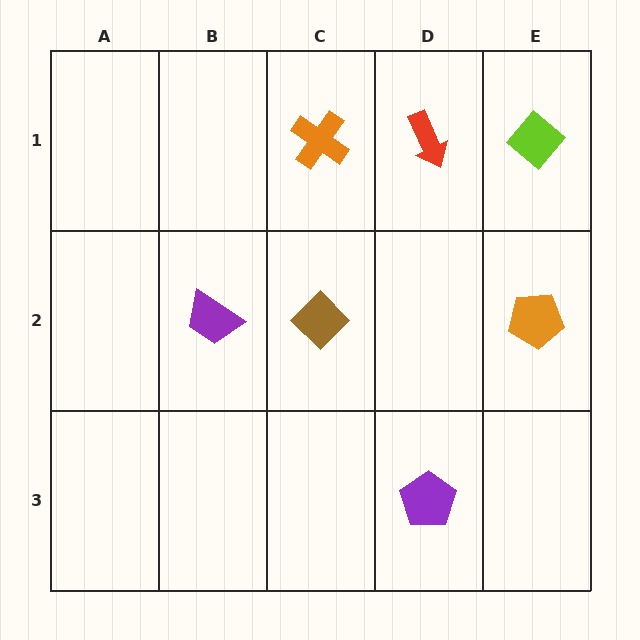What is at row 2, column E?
An orange pentagon.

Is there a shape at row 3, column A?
No, that cell is empty.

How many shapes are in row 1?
3 shapes.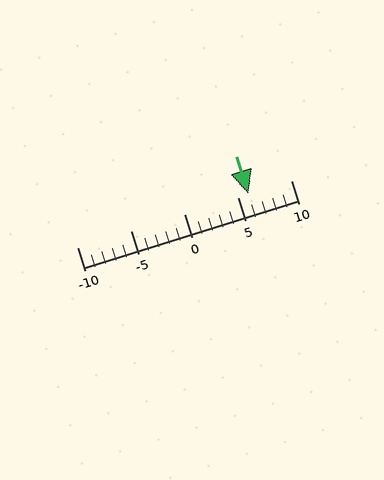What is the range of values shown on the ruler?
The ruler shows values from -10 to 10.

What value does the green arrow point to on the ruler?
The green arrow points to approximately 6.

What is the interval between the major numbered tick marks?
The major tick marks are spaced 5 units apart.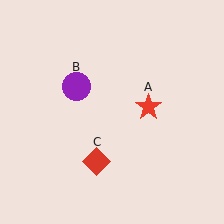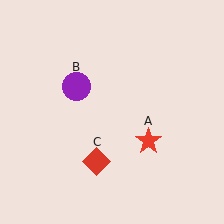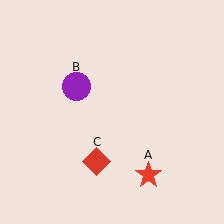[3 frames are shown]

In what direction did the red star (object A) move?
The red star (object A) moved down.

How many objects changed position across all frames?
1 object changed position: red star (object A).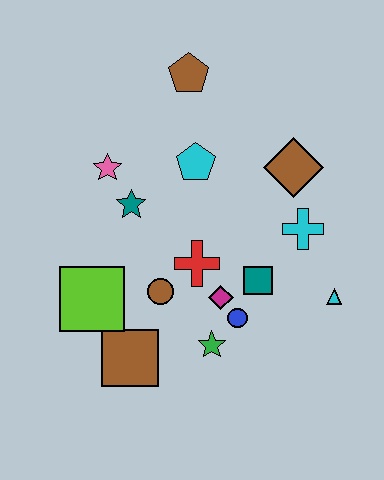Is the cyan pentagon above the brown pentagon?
No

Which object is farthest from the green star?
The brown pentagon is farthest from the green star.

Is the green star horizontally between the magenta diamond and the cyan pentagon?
Yes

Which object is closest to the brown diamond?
The cyan cross is closest to the brown diamond.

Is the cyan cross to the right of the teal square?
Yes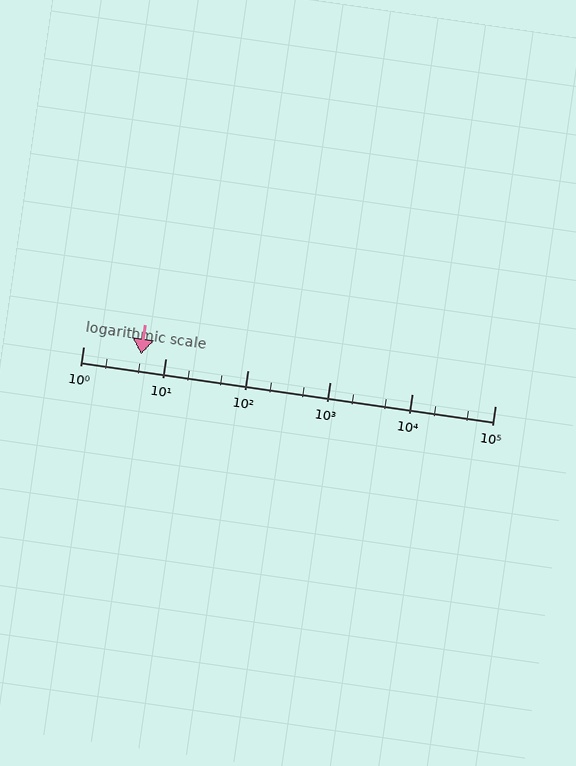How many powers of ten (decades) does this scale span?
The scale spans 5 decades, from 1 to 100000.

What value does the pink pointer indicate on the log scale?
The pointer indicates approximately 5.